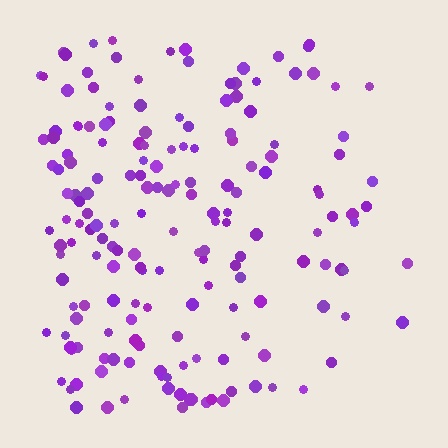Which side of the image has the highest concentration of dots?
The left.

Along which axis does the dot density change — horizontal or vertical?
Horizontal.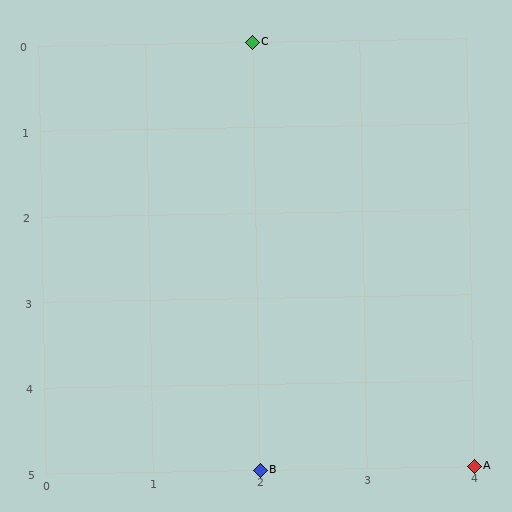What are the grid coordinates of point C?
Point C is at grid coordinates (2, 0).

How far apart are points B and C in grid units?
Points B and C are 5 rows apart.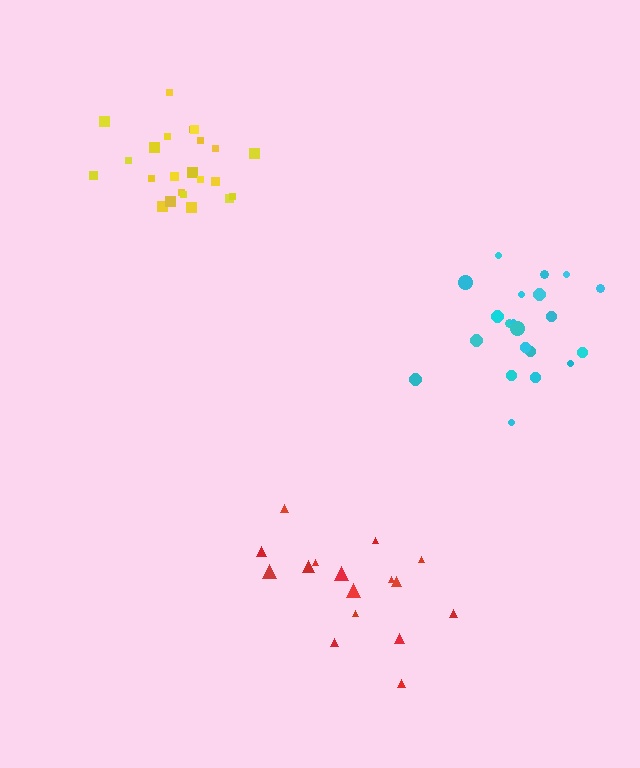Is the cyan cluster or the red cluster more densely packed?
Cyan.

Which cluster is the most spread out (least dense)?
Red.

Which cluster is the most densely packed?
Yellow.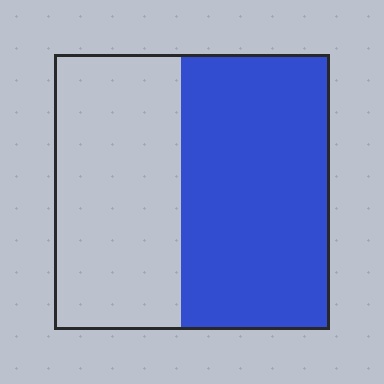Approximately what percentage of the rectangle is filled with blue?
Approximately 55%.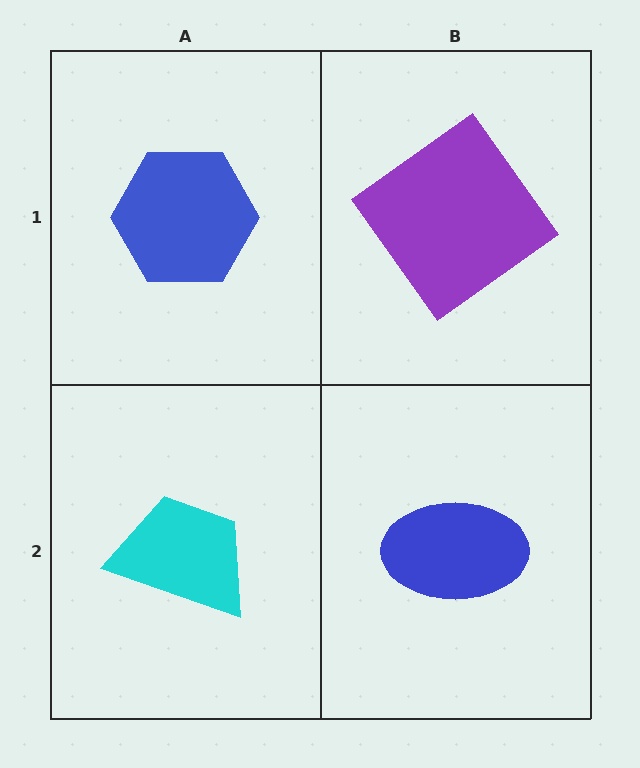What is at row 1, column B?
A purple diamond.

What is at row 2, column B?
A blue ellipse.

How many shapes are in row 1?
2 shapes.